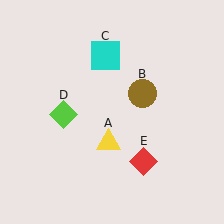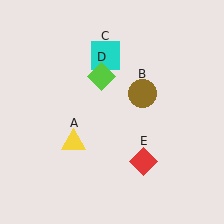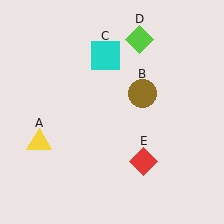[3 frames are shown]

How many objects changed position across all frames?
2 objects changed position: yellow triangle (object A), lime diamond (object D).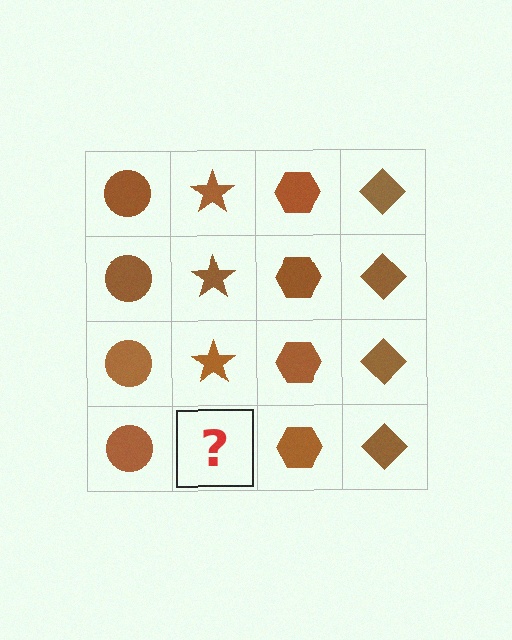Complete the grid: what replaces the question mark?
The question mark should be replaced with a brown star.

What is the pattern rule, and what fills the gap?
The rule is that each column has a consistent shape. The gap should be filled with a brown star.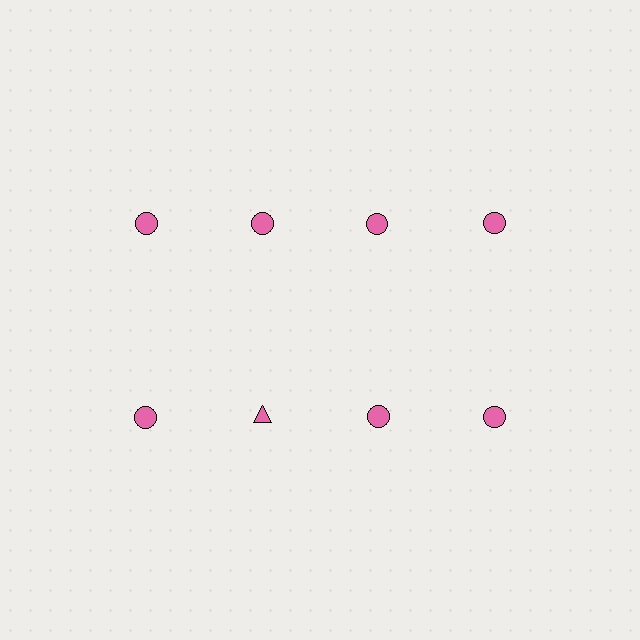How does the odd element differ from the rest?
It has a different shape: triangle instead of circle.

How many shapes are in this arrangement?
There are 8 shapes arranged in a grid pattern.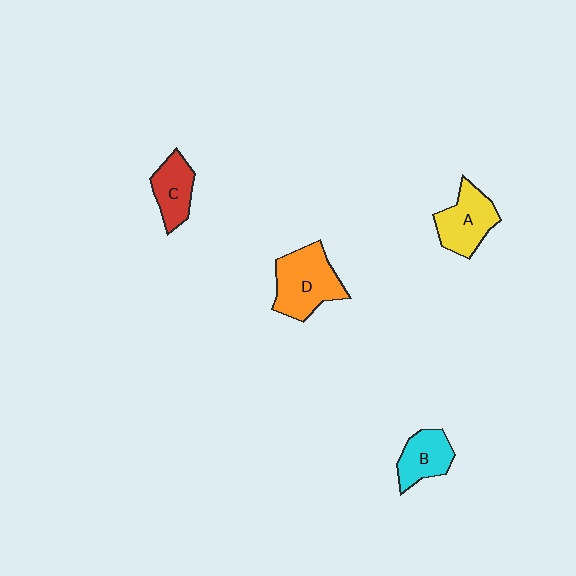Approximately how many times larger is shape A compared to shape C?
Approximately 1.3 times.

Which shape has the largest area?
Shape D (orange).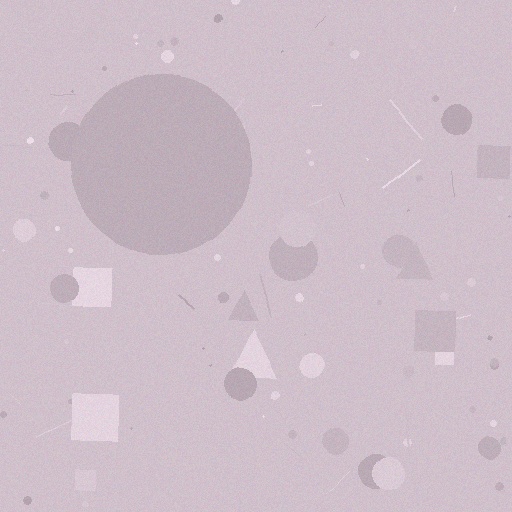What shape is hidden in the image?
A circle is hidden in the image.